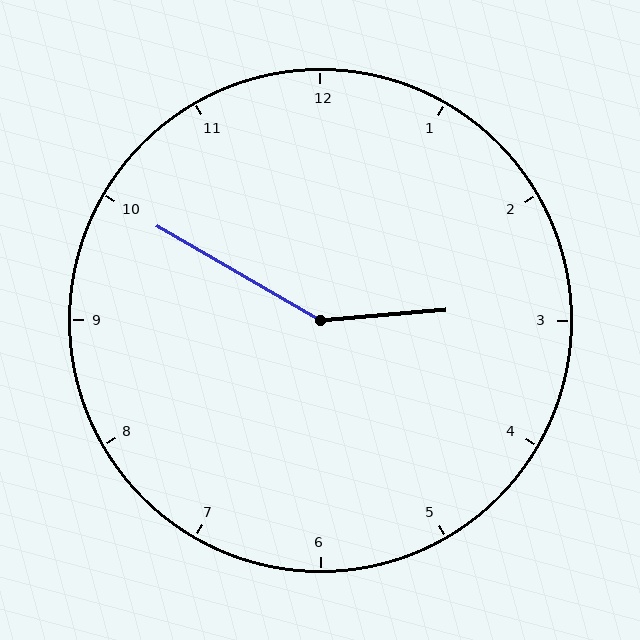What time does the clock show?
2:50.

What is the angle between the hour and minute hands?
Approximately 145 degrees.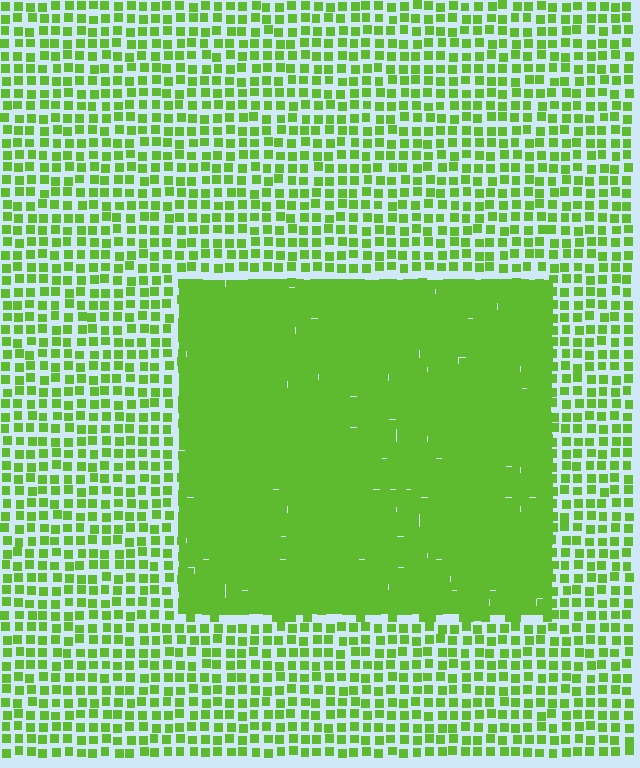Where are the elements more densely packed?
The elements are more densely packed inside the rectangle boundary.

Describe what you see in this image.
The image contains small lime elements arranged at two different densities. A rectangle-shaped region is visible where the elements are more densely packed than the surrounding area.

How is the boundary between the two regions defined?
The boundary is defined by a change in element density (approximately 2.6x ratio). All elements are the same color, size, and shape.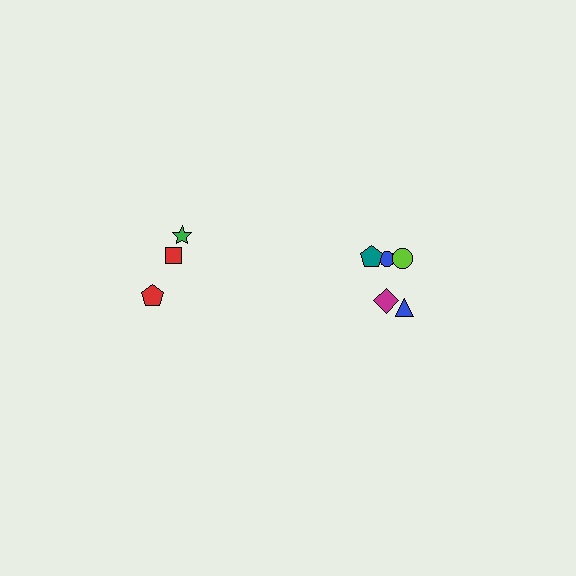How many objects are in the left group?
There are 3 objects.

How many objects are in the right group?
There are 5 objects.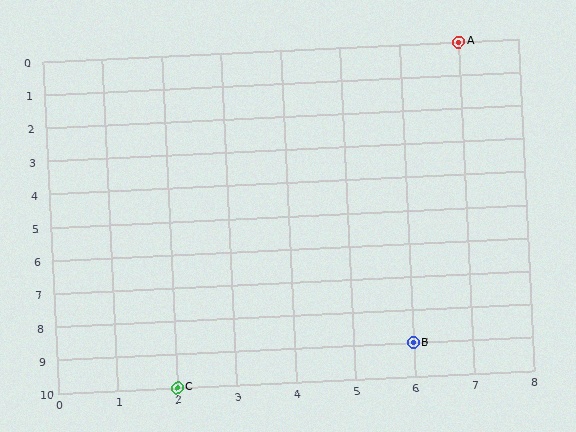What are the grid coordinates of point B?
Point B is at grid coordinates (6, 9).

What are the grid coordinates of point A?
Point A is at grid coordinates (7, 0).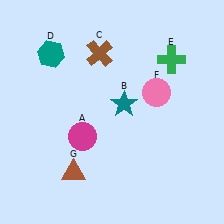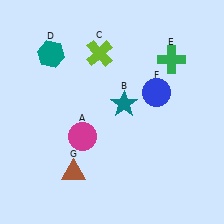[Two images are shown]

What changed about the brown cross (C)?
In Image 1, C is brown. In Image 2, it changed to lime.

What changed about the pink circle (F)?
In Image 1, F is pink. In Image 2, it changed to blue.